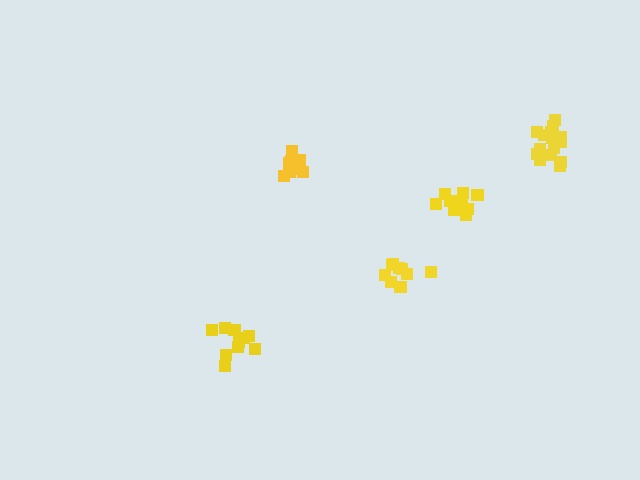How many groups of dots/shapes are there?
There are 5 groups.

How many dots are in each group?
Group 1: 9 dots, Group 2: 13 dots, Group 3: 10 dots, Group 4: 11 dots, Group 5: 15 dots (58 total).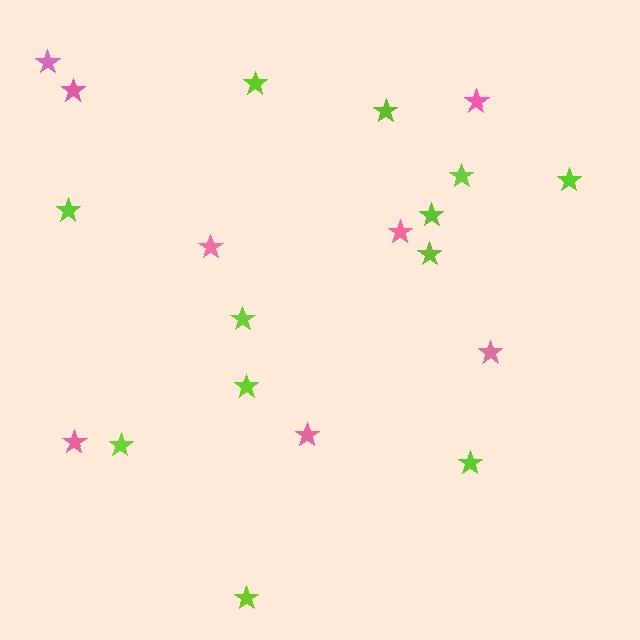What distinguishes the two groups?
There are 2 groups: one group of lime stars (12) and one group of pink stars (8).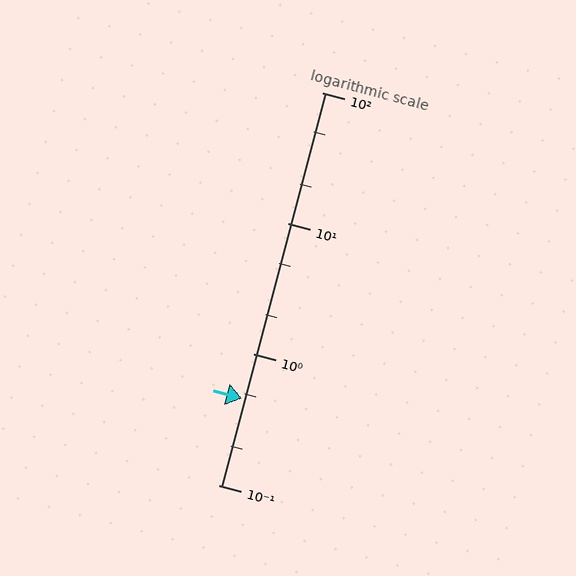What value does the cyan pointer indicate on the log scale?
The pointer indicates approximately 0.46.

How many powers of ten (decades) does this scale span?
The scale spans 3 decades, from 0.1 to 100.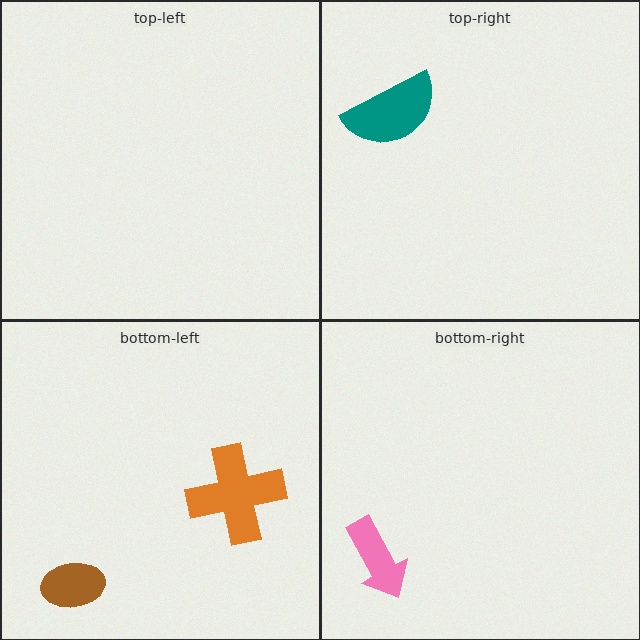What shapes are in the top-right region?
The teal semicircle.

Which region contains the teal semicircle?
The top-right region.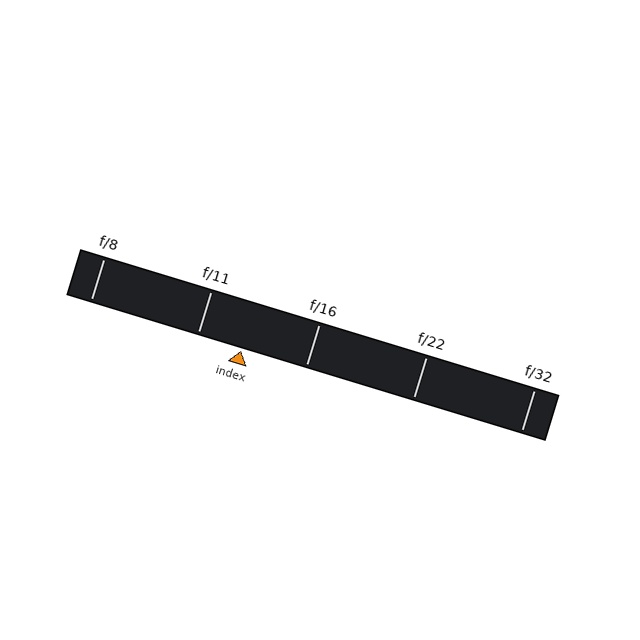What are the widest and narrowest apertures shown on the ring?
The widest aperture shown is f/8 and the narrowest is f/32.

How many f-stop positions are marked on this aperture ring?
There are 5 f-stop positions marked.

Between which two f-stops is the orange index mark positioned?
The index mark is between f/11 and f/16.